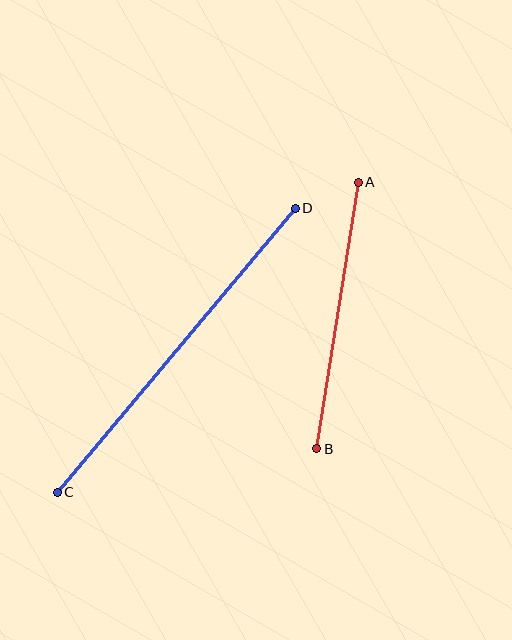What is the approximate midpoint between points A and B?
The midpoint is at approximately (338, 316) pixels.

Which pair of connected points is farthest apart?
Points C and D are farthest apart.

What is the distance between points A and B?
The distance is approximately 270 pixels.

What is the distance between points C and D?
The distance is approximately 370 pixels.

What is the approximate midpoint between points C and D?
The midpoint is at approximately (176, 350) pixels.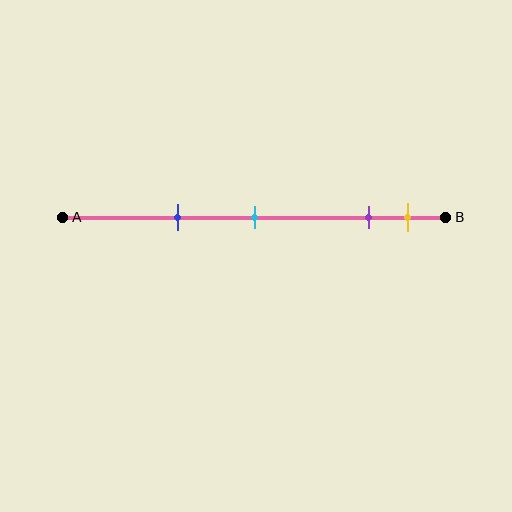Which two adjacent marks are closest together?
The purple and yellow marks are the closest adjacent pair.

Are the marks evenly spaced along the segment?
No, the marks are not evenly spaced.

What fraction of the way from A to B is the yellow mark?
The yellow mark is approximately 90% (0.9) of the way from A to B.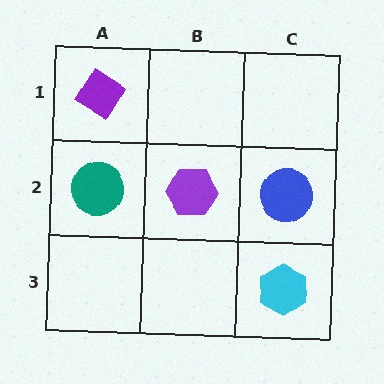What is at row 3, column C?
A cyan hexagon.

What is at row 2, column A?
A teal circle.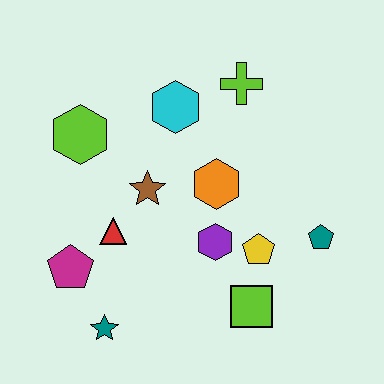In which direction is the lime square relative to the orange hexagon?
The lime square is below the orange hexagon.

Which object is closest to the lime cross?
The cyan hexagon is closest to the lime cross.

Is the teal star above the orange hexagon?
No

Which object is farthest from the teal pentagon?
The lime hexagon is farthest from the teal pentagon.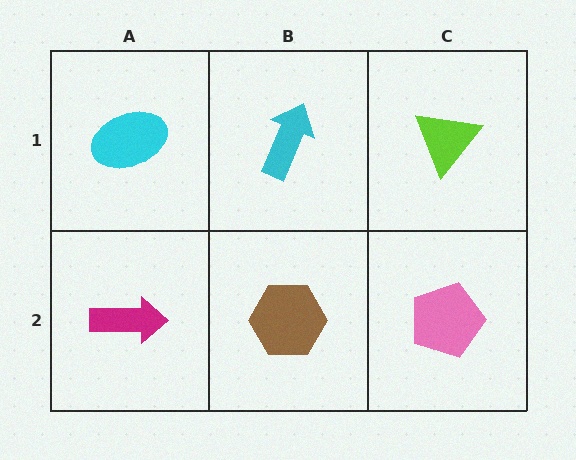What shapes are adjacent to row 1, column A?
A magenta arrow (row 2, column A), a cyan arrow (row 1, column B).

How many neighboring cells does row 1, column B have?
3.